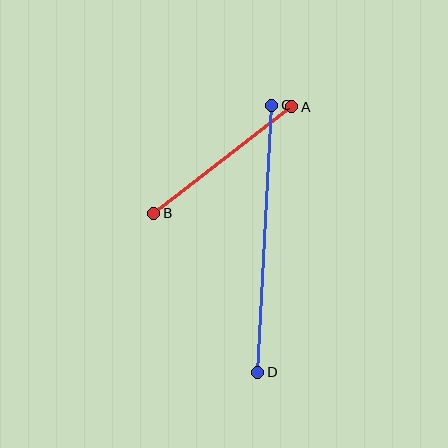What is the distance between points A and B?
The distance is approximately 174 pixels.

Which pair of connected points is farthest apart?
Points C and D are farthest apart.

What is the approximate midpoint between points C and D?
The midpoint is at approximately (265, 239) pixels.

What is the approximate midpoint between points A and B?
The midpoint is at approximately (223, 160) pixels.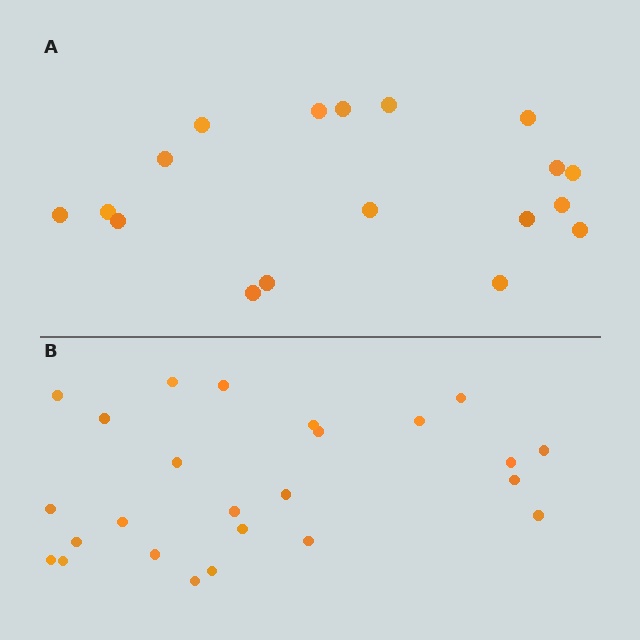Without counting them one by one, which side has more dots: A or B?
Region B (the bottom region) has more dots.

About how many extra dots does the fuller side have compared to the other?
Region B has roughly 8 or so more dots than region A.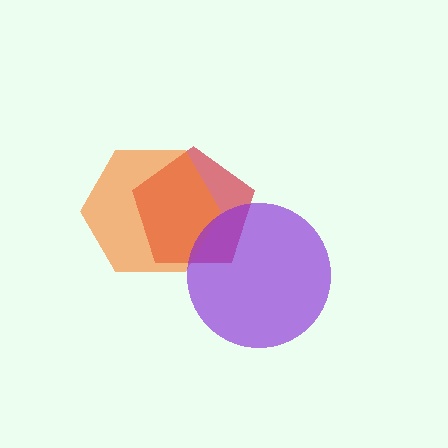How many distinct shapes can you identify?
There are 3 distinct shapes: a red pentagon, an orange hexagon, a purple circle.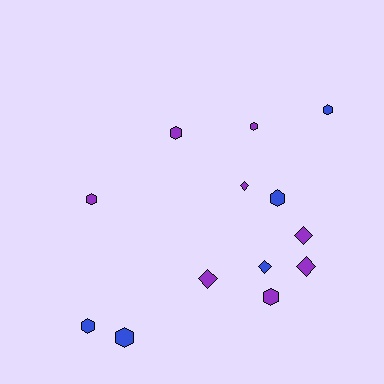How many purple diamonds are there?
There are 4 purple diamonds.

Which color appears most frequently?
Purple, with 8 objects.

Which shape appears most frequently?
Hexagon, with 8 objects.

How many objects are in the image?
There are 13 objects.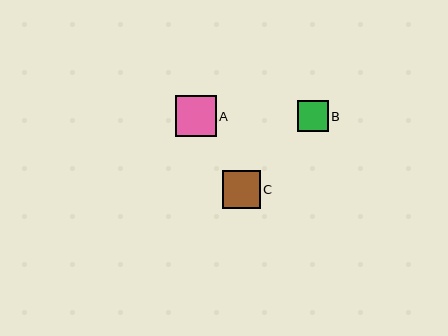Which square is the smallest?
Square B is the smallest with a size of approximately 31 pixels.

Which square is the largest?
Square A is the largest with a size of approximately 41 pixels.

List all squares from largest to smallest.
From largest to smallest: A, C, B.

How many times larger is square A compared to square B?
Square A is approximately 1.3 times the size of square B.